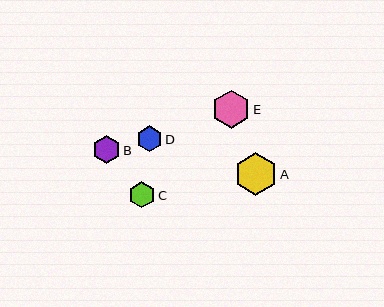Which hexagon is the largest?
Hexagon A is the largest with a size of approximately 42 pixels.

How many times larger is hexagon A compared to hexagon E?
Hexagon A is approximately 1.1 times the size of hexagon E.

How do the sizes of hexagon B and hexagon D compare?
Hexagon B and hexagon D are approximately the same size.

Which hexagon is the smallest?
Hexagon C is the smallest with a size of approximately 26 pixels.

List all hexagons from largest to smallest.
From largest to smallest: A, E, B, D, C.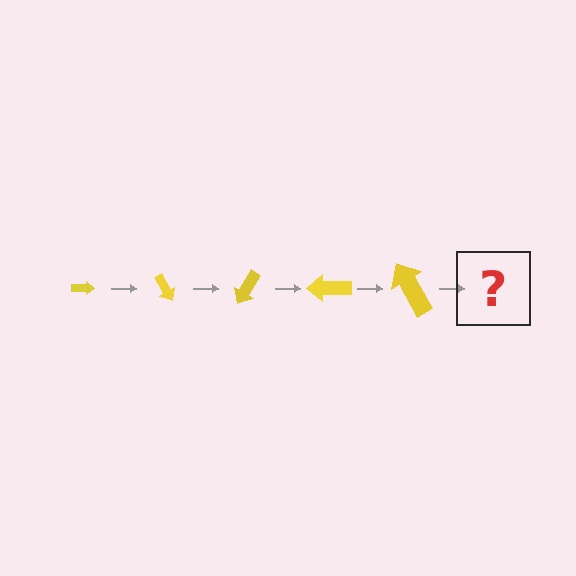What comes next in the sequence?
The next element should be an arrow, larger than the previous one and rotated 300 degrees from the start.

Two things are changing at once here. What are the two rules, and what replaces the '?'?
The two rules are that the arrow grows larger each step and it rotates 60 degrees each step. The '?' should be an arrow, larger than the previous one and rotated 300 degrees from the start.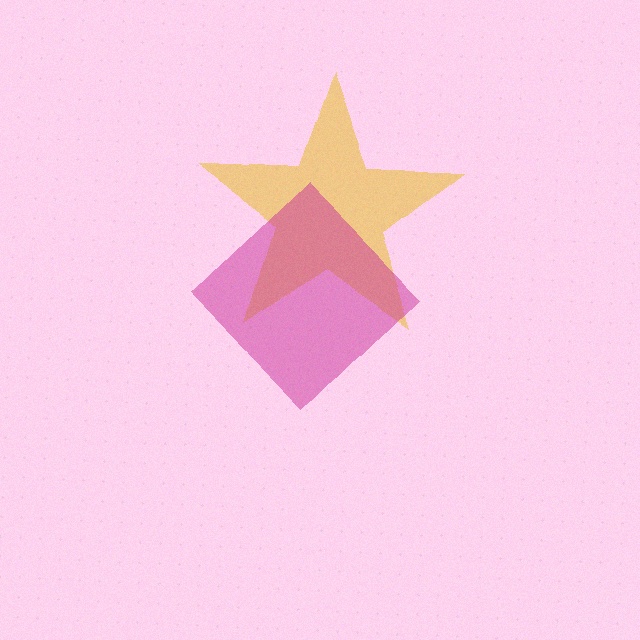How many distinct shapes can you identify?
There are 2 distinct shapes: a yellow star, a magenta diamond.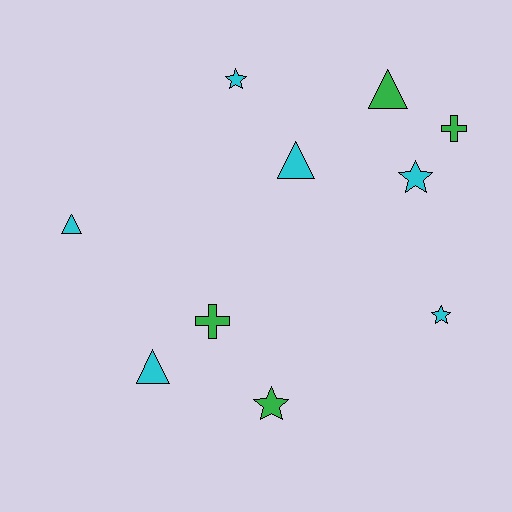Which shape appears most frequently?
Star, with 4 objects.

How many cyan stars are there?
There are 3 cyan stars.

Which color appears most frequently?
Cyan, with 6 objects.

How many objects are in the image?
There are 10 objects.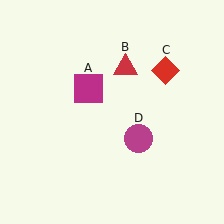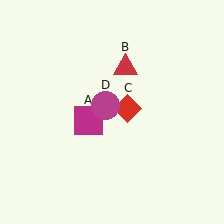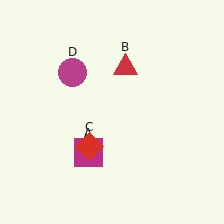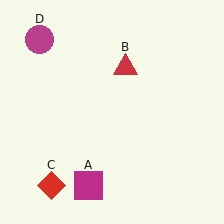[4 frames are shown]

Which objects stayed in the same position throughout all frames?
Red triangle (object B) remained stationary.